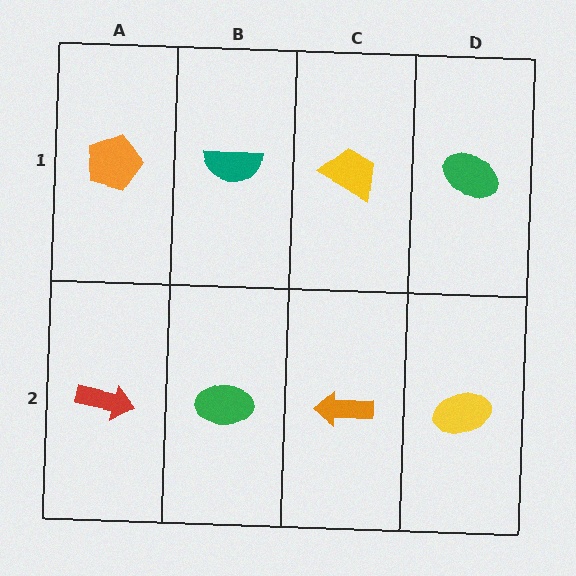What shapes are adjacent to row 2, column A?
An orange pentagon (row 1, column A), a green ellipse (row 2, column B).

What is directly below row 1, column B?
A green ellipse.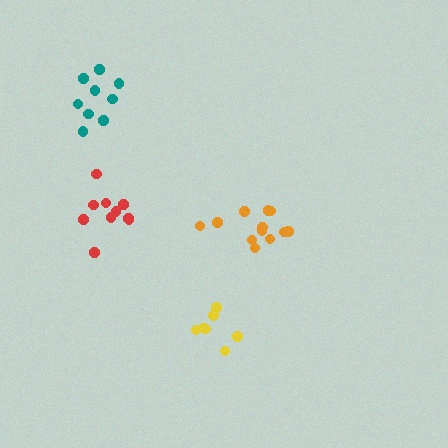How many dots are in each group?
Group 1: 10 dots, Group 2: 12 dots, Group 3: 7 dots, Group 4: 9 dots (38 total).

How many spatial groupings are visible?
There are 4 spatial groupings.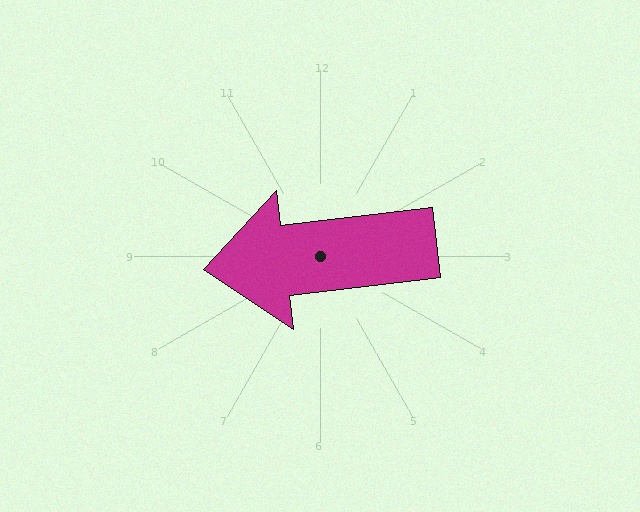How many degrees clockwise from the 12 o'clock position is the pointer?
Approximately 263 degrees.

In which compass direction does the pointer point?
West.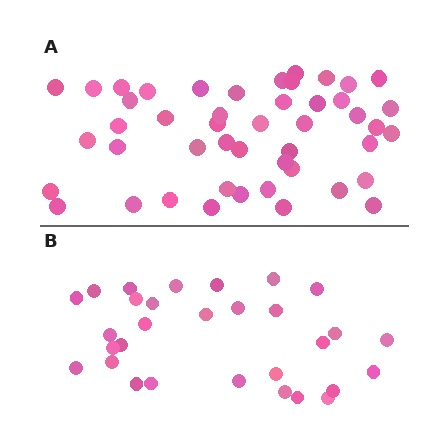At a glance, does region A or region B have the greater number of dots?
Region A (the top region) has more dots.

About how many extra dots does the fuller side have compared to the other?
Region A has approximately 15 more dots than region B.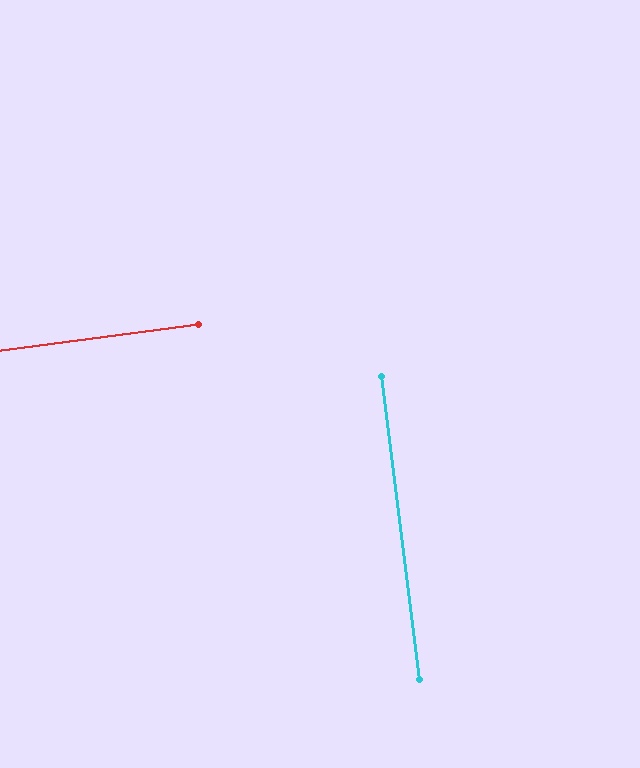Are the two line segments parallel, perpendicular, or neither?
Perpendicular — they meet at approximately 90°.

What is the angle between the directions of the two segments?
Approximately 90 degrees.